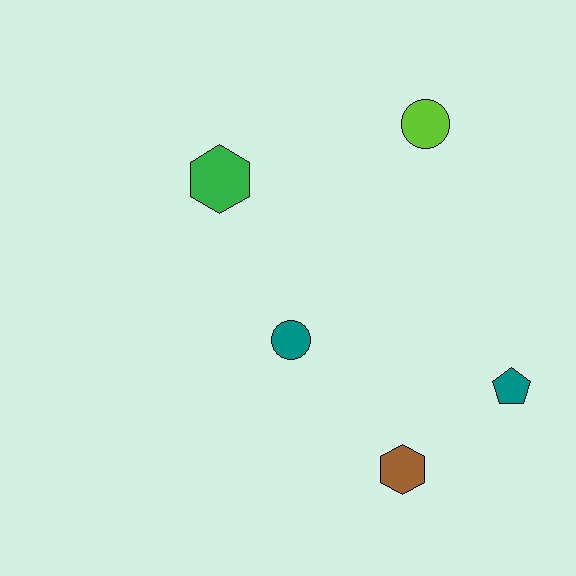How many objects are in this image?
There are 5 objects.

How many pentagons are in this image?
There is 1 pentagon.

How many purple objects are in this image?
There are no purple objects.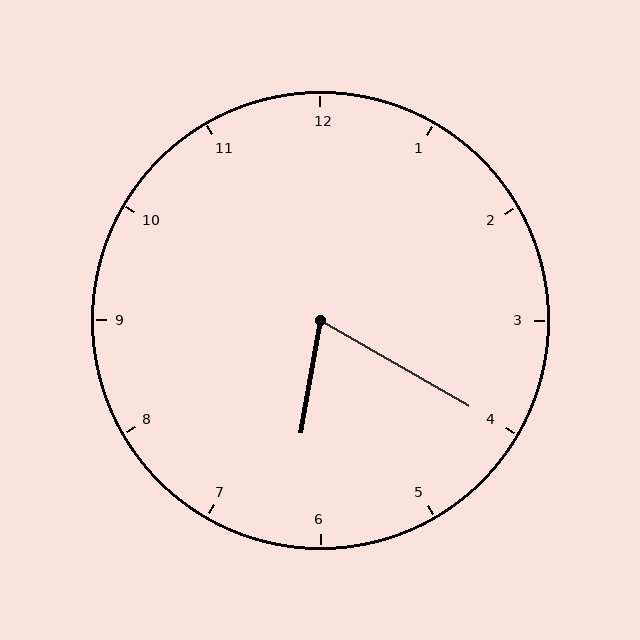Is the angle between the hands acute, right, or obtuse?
It is acute.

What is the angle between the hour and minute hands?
Approximately 70 degrees.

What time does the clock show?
6:20.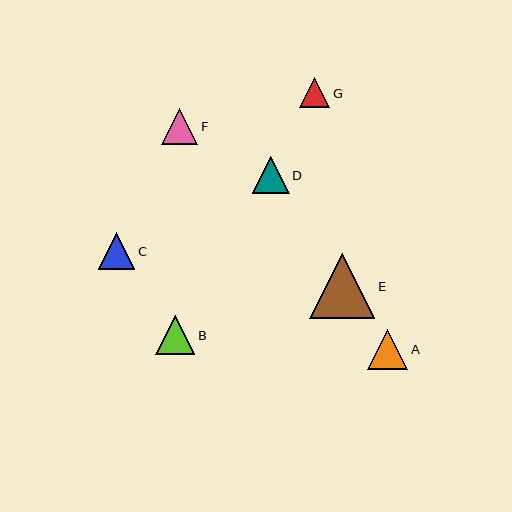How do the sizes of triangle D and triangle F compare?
Triangle D and triangle F are approximately the same size.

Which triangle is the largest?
Triangle E is the largest with a size of approximately 65 pixels.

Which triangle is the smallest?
Triangle G is the smallest with a size of approximately 30 pixels.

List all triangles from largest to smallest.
From largest to smallest: E, A, B, D, C, F, G.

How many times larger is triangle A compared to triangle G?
Triangle A is approximately 1.3 times the size of triangle G.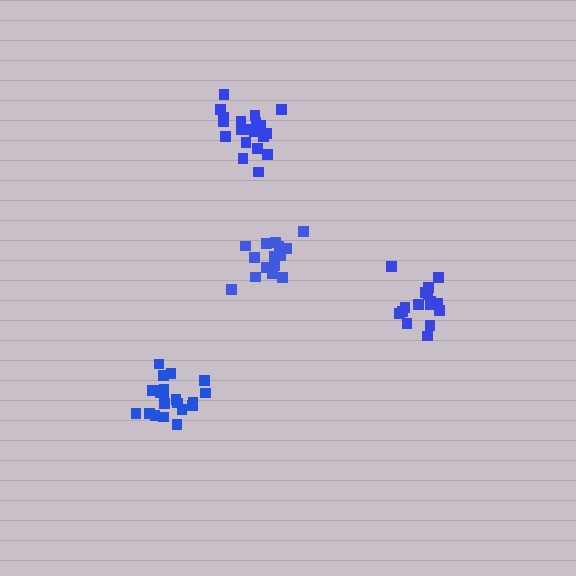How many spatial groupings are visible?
There are 4 spatial groupings.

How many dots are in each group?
Group 1: 16 dots, Group 2: 21 dots, Group 3: 15 dots, Group 4: 20 dots (72 total).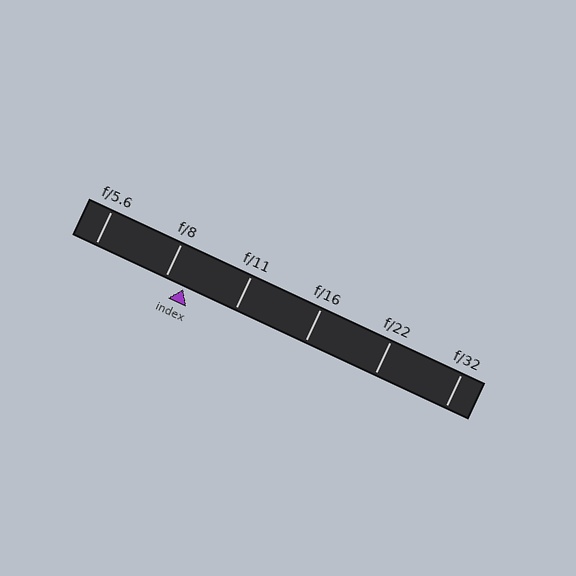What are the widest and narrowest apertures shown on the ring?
The widest aperture shown is f/5.6 and the narrowest is f/32.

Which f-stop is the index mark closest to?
The index mark is closest to f/8.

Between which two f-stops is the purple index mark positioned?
The index mark is between f/8 and f/11.